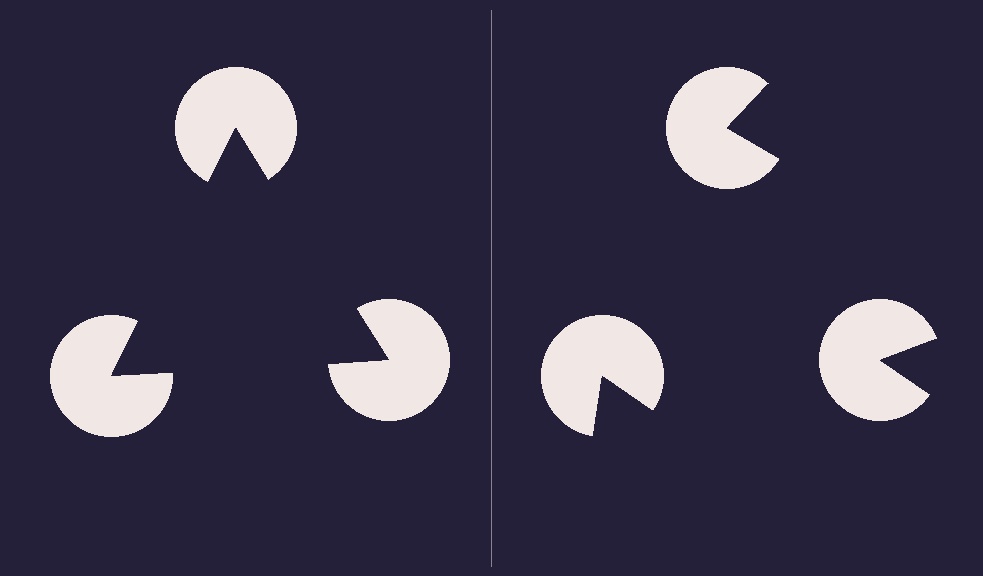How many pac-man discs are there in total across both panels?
6 — 3 on each side.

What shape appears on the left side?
An illusory triangle.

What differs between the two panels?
The pac-man discs are positioned identically on both sides; only the wedge orientations differ. On the left they align to a triangle; on the right they are misaligned.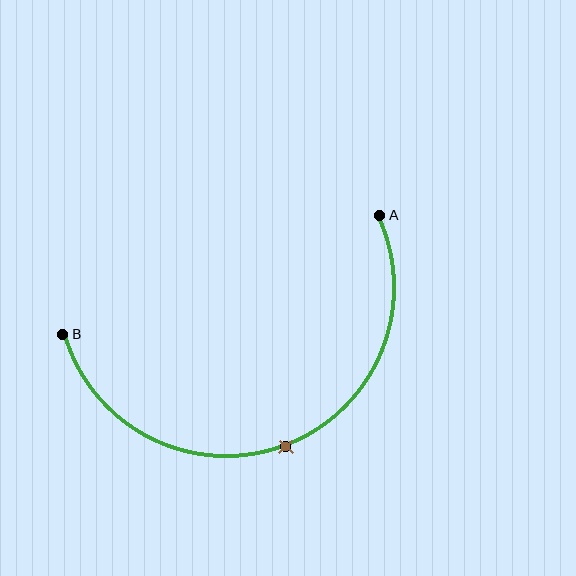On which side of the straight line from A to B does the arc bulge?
The arc bulges below the straight line connecting A and B.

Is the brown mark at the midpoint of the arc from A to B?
Yes. The brown mark lies on the arc at equal arc-length from both A and B — it is the arc midpoint.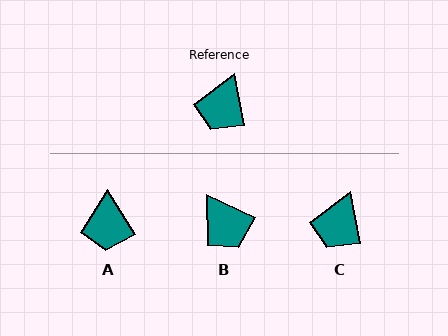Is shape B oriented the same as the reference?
No, it is off by about 54 degrees.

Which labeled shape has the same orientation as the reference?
C.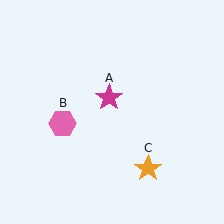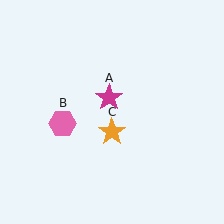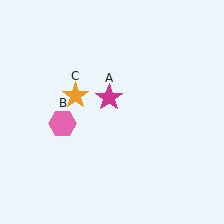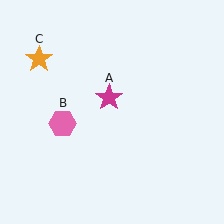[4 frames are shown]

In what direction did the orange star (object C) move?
The orange star (object C) moved up and to the left.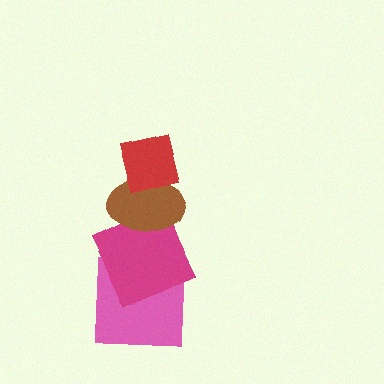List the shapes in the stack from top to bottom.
From top to bottom: the red square, the brown ellipse, the magenta square, the pink square.